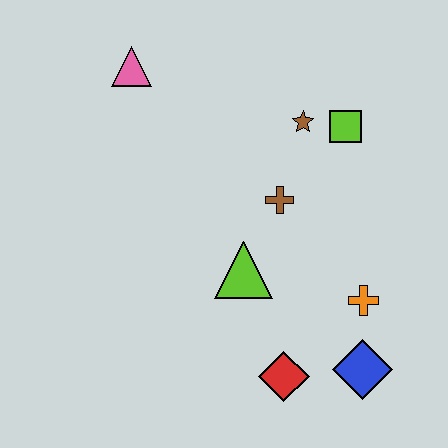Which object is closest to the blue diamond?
The orange cross is closest to the blue diamond.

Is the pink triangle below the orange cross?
No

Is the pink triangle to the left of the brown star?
Yes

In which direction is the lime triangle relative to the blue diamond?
The lime triangle is to the left of the blue diamond.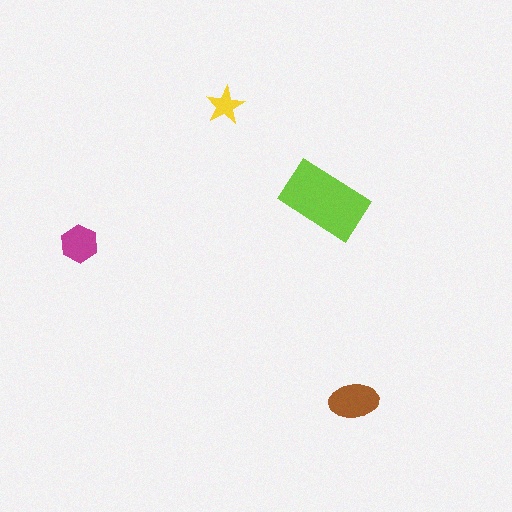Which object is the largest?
The lime rectangle.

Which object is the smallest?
The yellow star.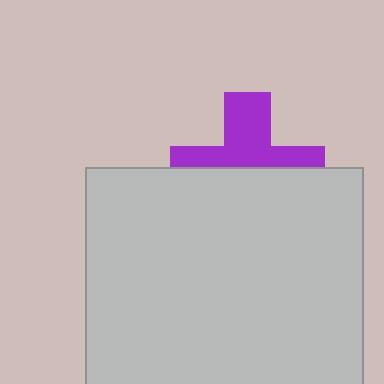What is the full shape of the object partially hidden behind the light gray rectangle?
The partially hidden object is a purple cross.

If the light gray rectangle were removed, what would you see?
You would see the complete purple cross.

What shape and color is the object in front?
The object in front is a light gray rectangle.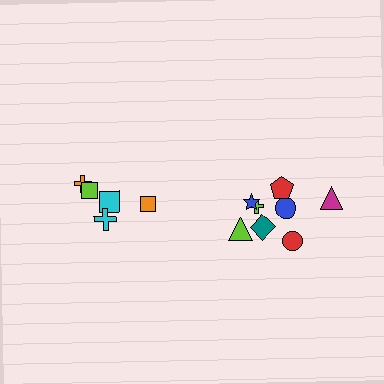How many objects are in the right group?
There are 8 objects.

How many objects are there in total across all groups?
There are 13 objects.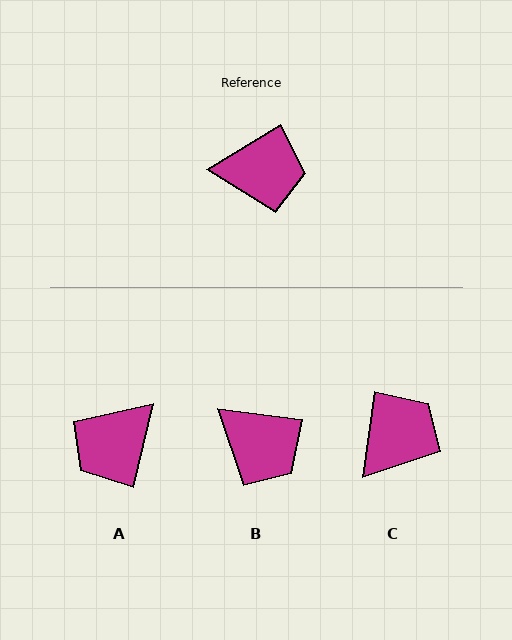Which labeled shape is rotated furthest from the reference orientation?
A, about 135 degrees away.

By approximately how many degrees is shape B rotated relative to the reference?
Approximately 39 degrees clockwise.